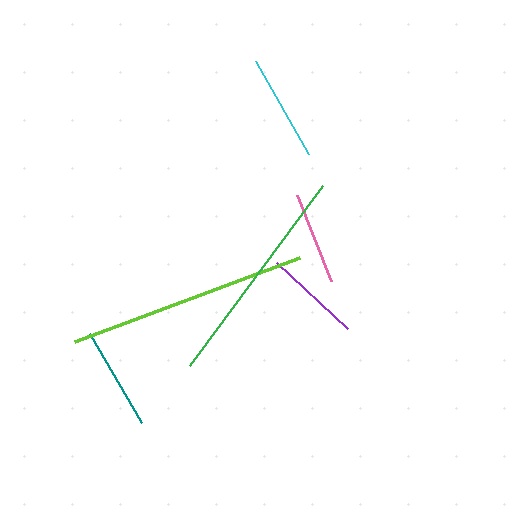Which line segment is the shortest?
The pink line is the shortest at approximately 93 pixels.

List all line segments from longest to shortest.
From longest to shortest: lime, green, cyan, teal, purple, pink.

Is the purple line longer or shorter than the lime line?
The lime line is longer than the purple line.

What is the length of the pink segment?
The pink segment is approximately 93 pixels long.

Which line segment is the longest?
The lime line is the longest at approximately 241 pixels.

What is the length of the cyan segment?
The cyan segment is approximately 108 pixels long.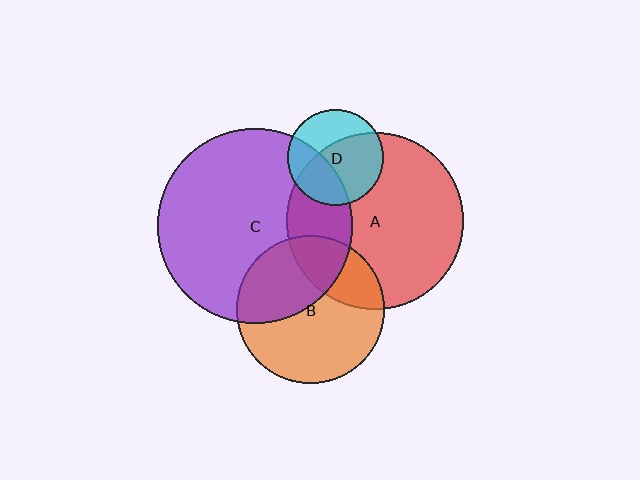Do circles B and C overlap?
Yes.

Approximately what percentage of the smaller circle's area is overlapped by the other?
Approximately 40%.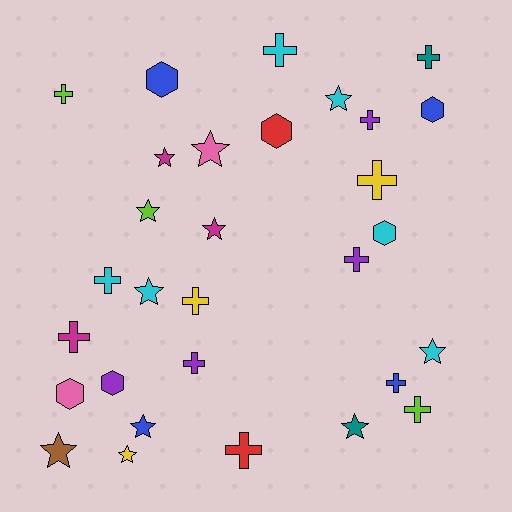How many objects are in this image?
There are 30 objects.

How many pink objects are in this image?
There are 2 pink objects.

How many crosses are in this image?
There are 13 crosses.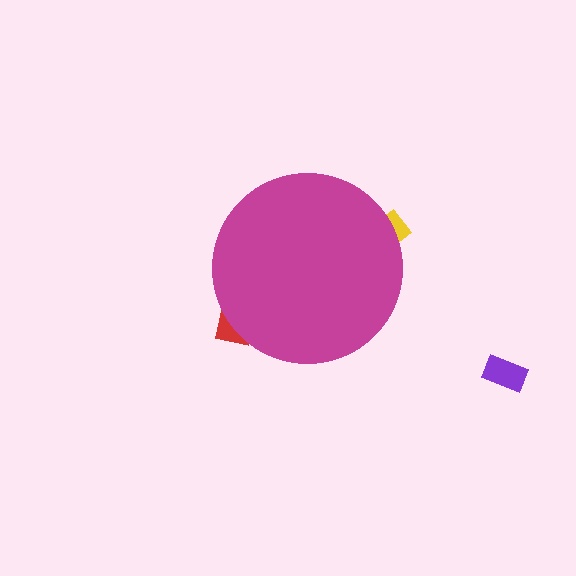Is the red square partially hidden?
Yes, the red square is partially hidden behind the magenta circle.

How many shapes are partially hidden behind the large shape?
2 shapes are partially hidden.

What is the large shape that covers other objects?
A magenta circle.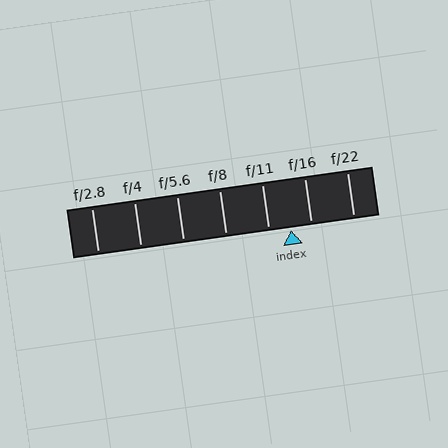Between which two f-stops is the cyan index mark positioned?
The index mark is between f/11 and f/16.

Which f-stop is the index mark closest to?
The index mark is closest to f/16.